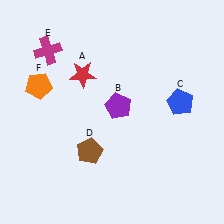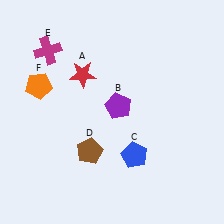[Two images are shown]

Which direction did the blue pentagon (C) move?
The blue pentagon (C) moved down.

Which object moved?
The blue pentagon (C) moved down.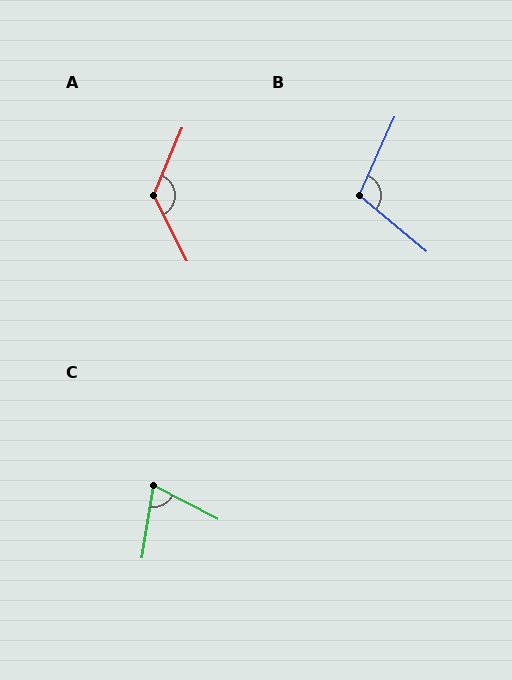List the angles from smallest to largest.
C (71°), B (106°), A (130°).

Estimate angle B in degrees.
Approximately 106 degrees.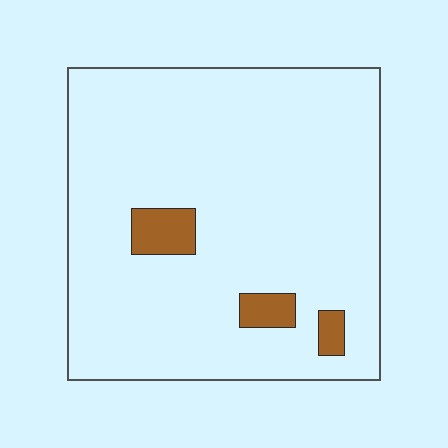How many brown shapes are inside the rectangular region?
3.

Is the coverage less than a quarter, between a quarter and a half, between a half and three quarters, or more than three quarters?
Less than a quarter.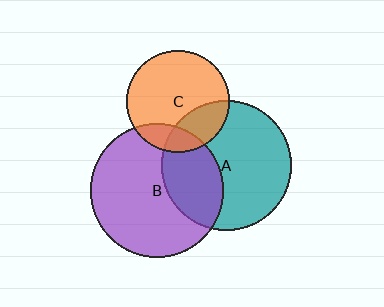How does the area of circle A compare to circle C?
Approximately 1.6 times.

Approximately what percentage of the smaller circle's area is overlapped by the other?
Approximately 35%.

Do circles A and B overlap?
Yes.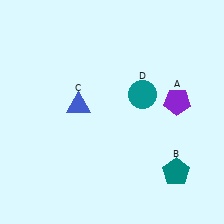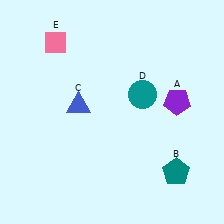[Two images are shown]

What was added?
A pink diamond (E) was added in Image 2.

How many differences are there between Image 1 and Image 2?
There is 1 difference between the two images.